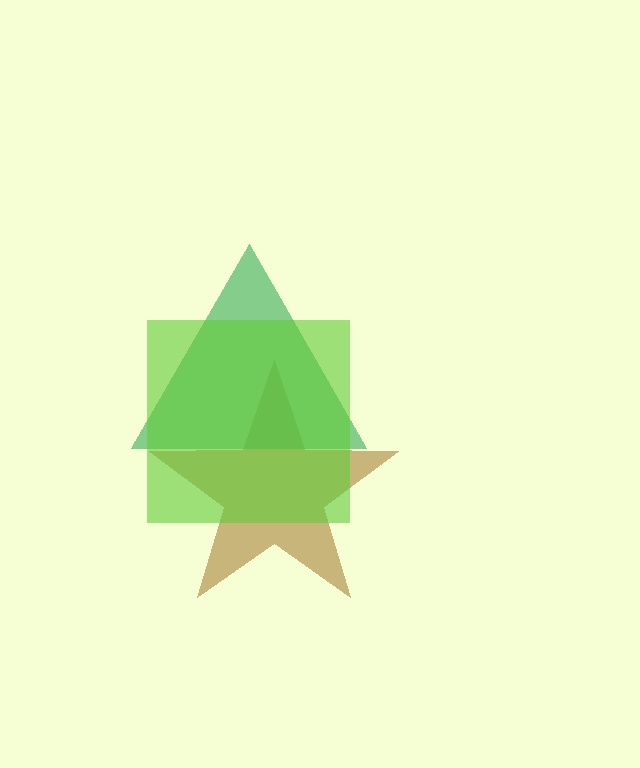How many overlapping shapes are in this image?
There are 3 overlapping shapes in the image.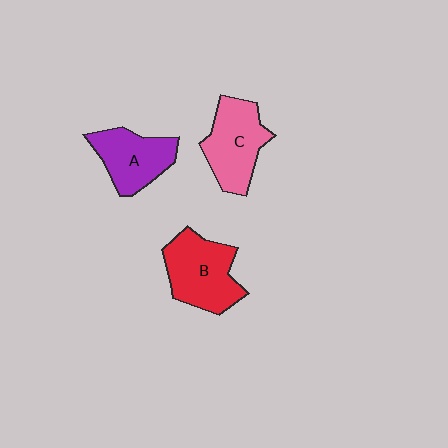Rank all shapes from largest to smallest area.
From largest to smallest: B (red), C (pink), A (purple).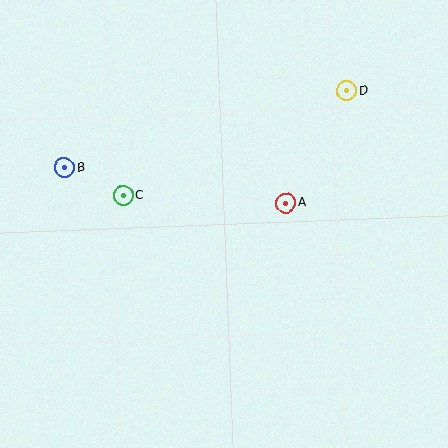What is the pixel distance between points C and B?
The distance between C and B is 65 pixels.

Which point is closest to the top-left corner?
Point B is closest to the top-left corner.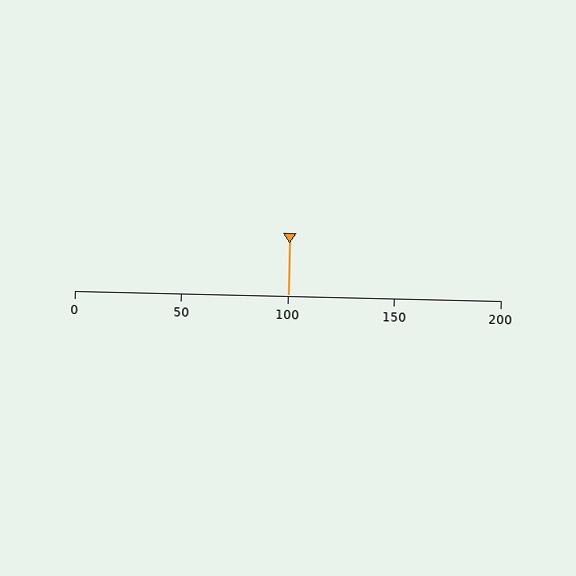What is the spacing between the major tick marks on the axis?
The major ticks are spaced 50 apart.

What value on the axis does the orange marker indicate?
The marker indicates approximately 100.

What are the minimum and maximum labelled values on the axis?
The axis runs from 0 to 200.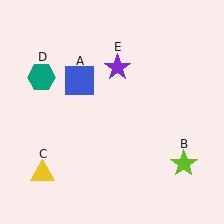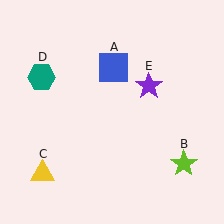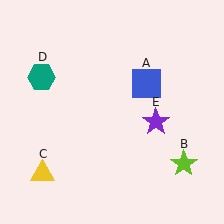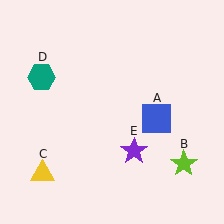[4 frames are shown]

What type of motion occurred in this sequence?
The blue square (object A), purple star (object E) rotated clockwise around the center of the scene.